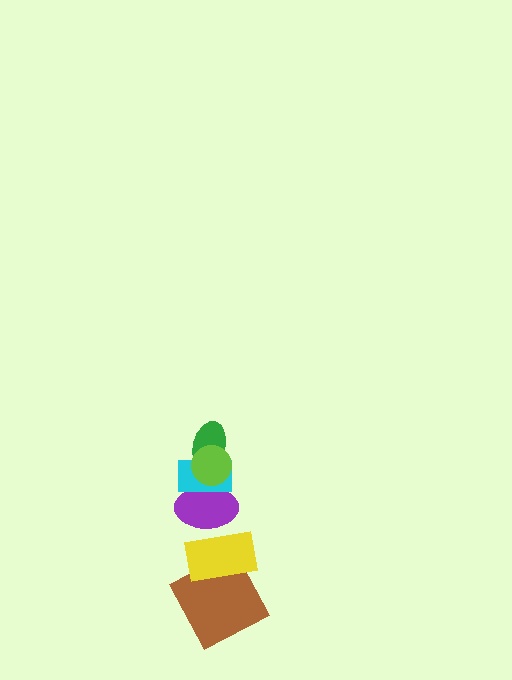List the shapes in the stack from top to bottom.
From top to bottom: the lime circle, the green ellipse, the cyan rectangle, the purple ellipse, the yellow rectangle, the brown square.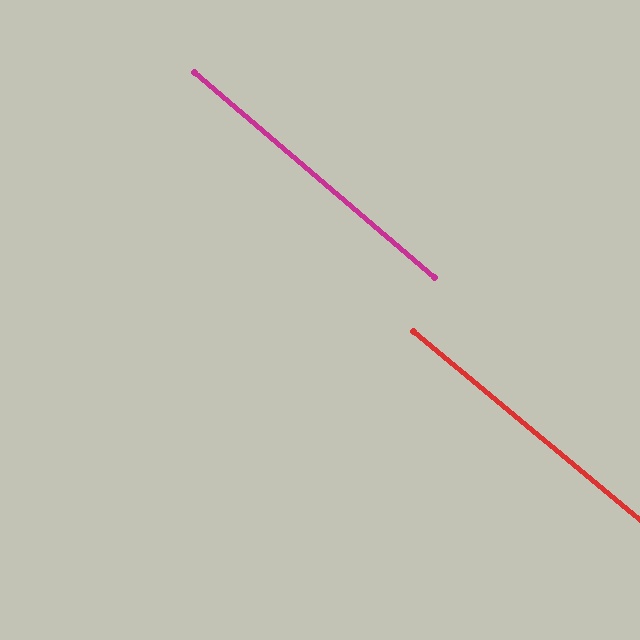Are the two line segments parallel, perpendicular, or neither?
Parallel — their directions differ by only 0.8°.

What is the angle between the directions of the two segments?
Approximately 1 degree.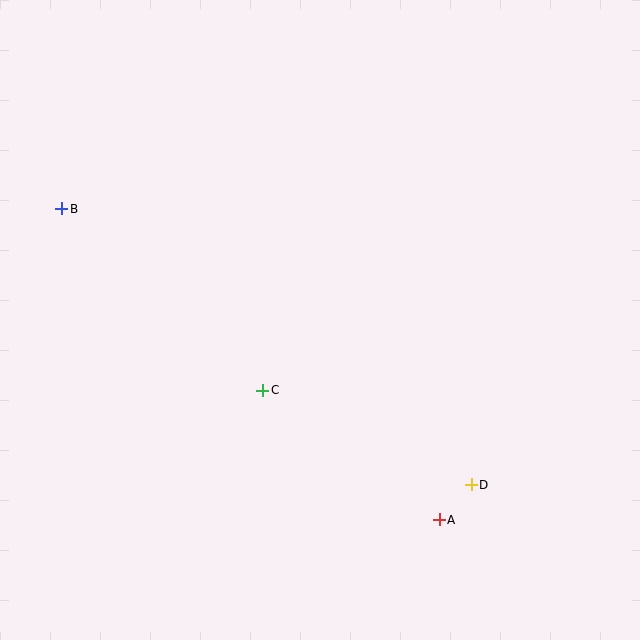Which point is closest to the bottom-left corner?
Point C is closest to the bottom-left corner.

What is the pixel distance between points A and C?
The distance between A and C is 219 pixels.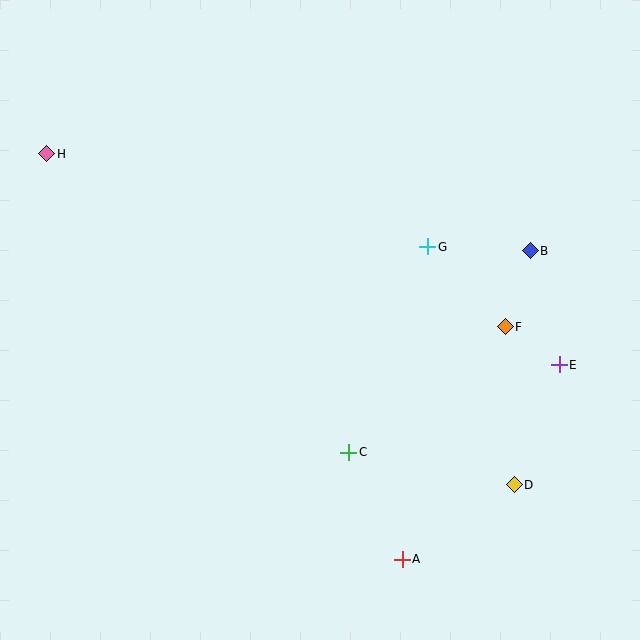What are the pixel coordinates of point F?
Point F is at (505, 327).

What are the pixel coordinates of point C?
Point C is at (349, 452).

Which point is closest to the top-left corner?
Point H is closest to the top-left corner.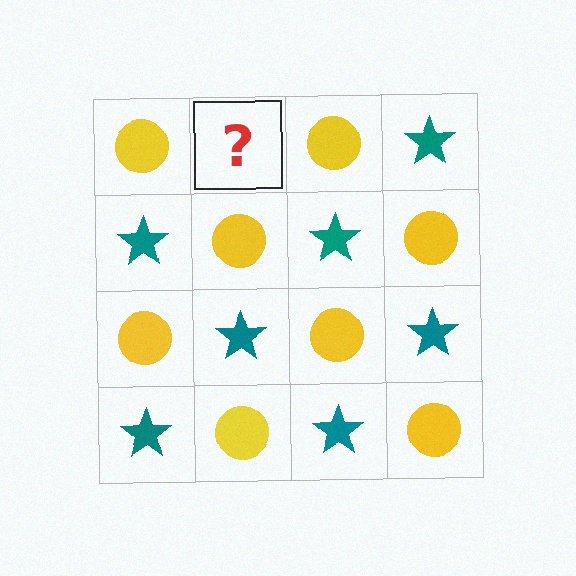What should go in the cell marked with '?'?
The missing cell should contain a teal star.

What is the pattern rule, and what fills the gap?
The rule is that it alternates yellow circle and teal star in a checkerboard pattern. The gap should be filled with a teal star.